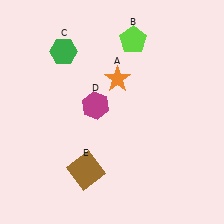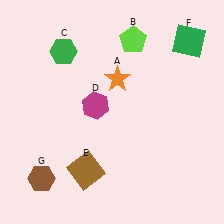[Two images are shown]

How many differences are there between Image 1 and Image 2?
There are 2 differences between the two images.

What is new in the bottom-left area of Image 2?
A brown hexagon (G) was added in the bottom-left area of Image 2.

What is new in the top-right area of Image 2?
A green square (F) was added in the top-right area of Image 2.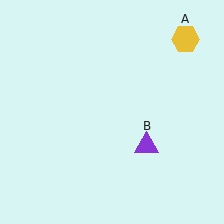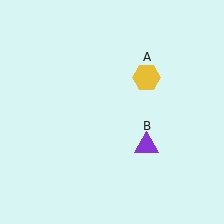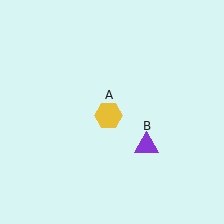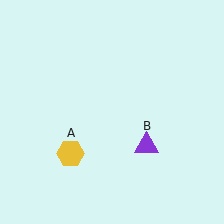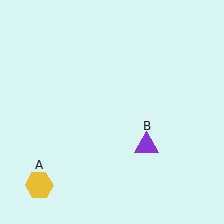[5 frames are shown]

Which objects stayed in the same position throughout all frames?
Purple triangle (object B) remained stationary.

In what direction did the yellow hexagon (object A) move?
The yellow hexagon (object A) moved down and to the left.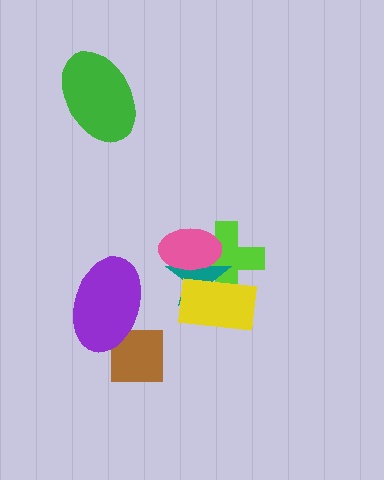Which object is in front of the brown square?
The purple ellipse is in front of the brown square.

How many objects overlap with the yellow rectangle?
3 objects overlap with the yellow rectangle.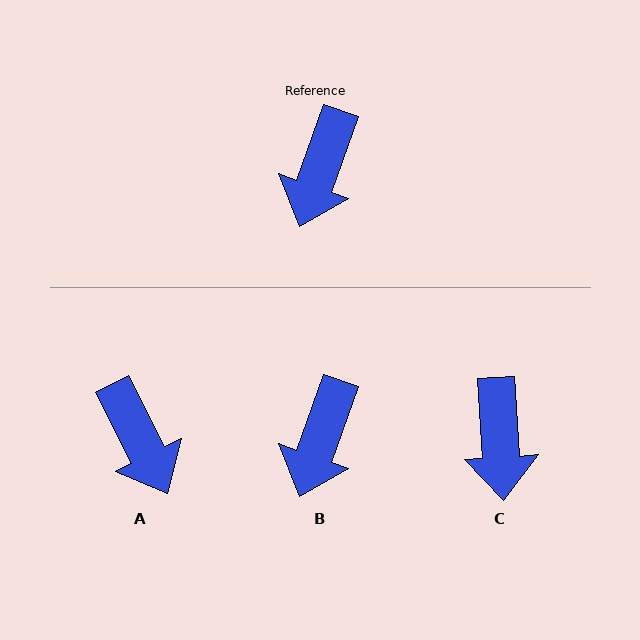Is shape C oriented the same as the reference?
No, it is off by about 23 degrees.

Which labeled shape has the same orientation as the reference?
B.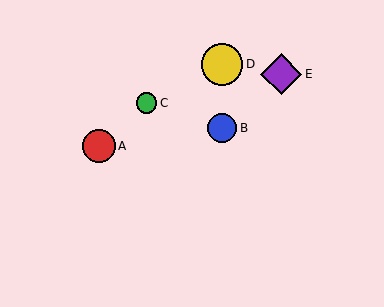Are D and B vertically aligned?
Yes, both are at x≈222.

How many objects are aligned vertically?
2 objects (B, D) are aligned vertically.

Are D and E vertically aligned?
No, D is at x≈222 and E is at x≈281.